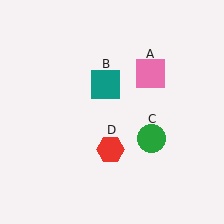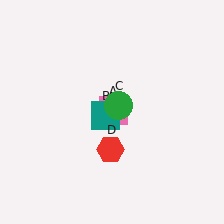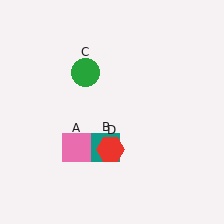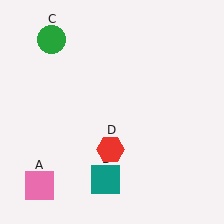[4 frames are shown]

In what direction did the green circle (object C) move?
The green circle (object C) moved up and to the left.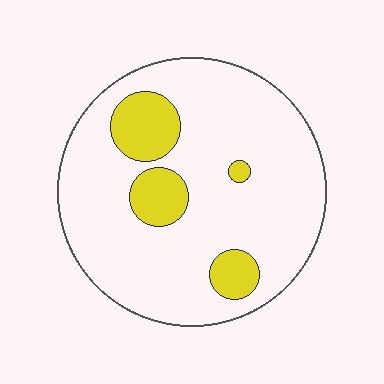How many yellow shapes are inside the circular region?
4.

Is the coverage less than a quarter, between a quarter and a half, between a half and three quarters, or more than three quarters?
Less than a quarter.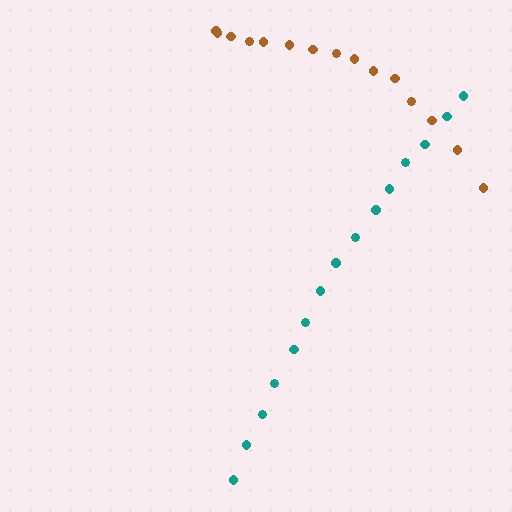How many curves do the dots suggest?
There are 2 distinct paths.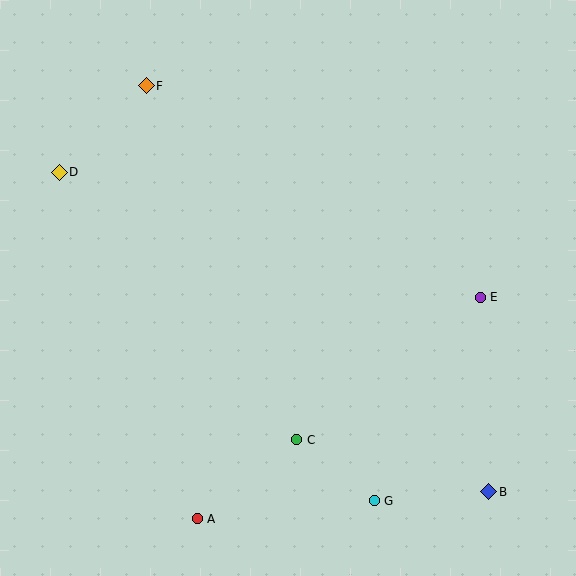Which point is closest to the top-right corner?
Point E is closest to the top-right corner.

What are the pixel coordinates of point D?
Point D is at (59, 172).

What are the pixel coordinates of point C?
Point C is at (297, 440).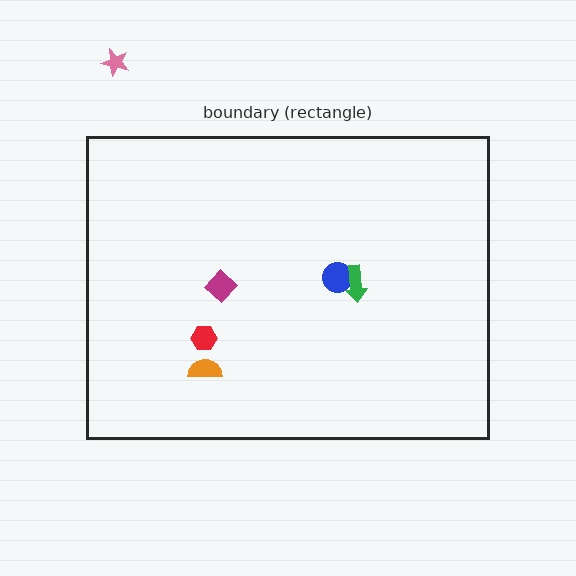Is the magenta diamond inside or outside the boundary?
Inside.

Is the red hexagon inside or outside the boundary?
Inside.